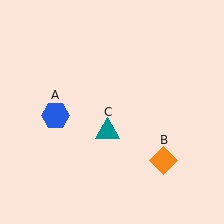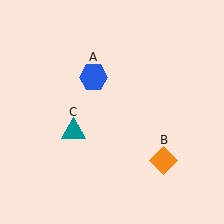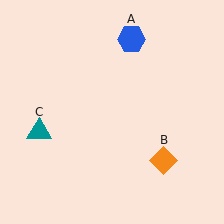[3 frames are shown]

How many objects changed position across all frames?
2 objects changed position: blue hexagon (object A), teal triangle (object C).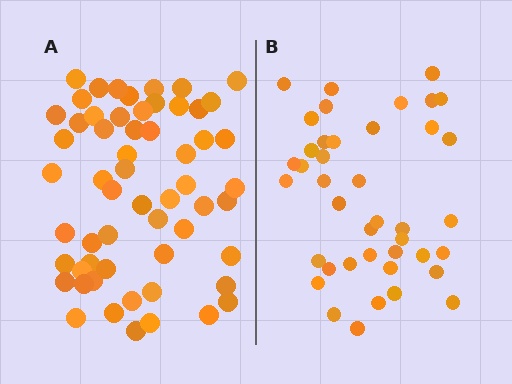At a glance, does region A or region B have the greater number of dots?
Region A (the left region) has more dots.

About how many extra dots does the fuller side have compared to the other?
Region A has approximately 15 more dots than region B.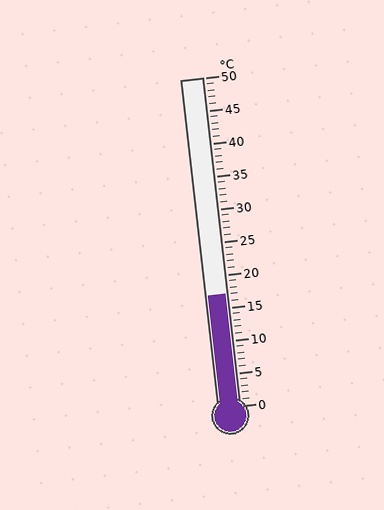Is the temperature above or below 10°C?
The temperature is above 10°C.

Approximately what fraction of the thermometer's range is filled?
The thermometer is filled to approximately 35% of its range.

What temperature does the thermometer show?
The thermometer shows approximately 17°C.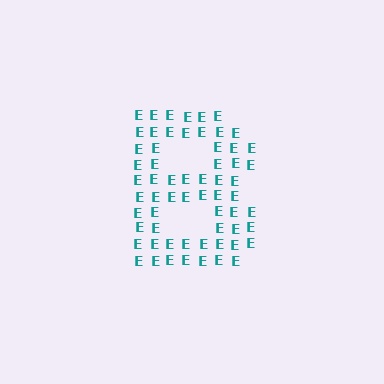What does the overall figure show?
The overall figure shows the letter B.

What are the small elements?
The small elements are letter E's.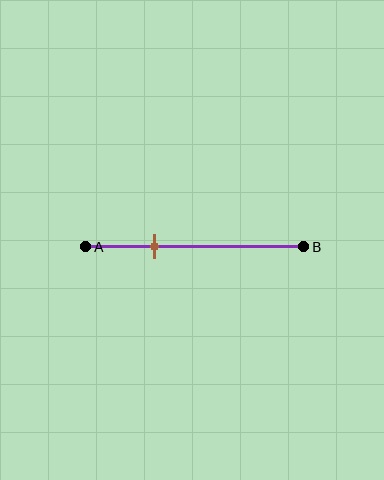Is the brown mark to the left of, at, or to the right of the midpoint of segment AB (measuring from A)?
The brown mark is to the left of the midpoint of segment AB.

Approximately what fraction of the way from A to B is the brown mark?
The brown mark is approximately 30% of the way from A to B.